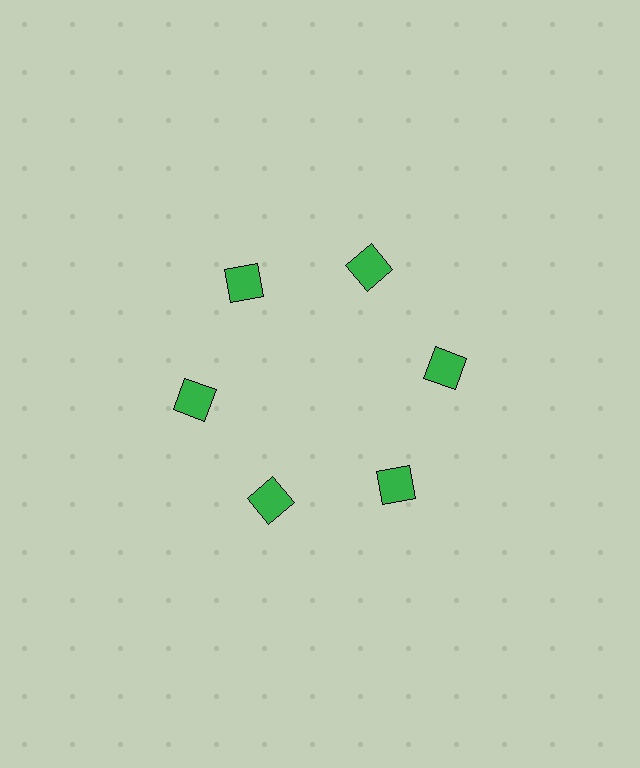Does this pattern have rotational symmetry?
Yes, this pattern has 6-fold rotational symmetry. It looks the same after rotating 60 degrees around the center.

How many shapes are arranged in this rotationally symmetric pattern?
There are 6 shapes, arranged in 6 groups of 1.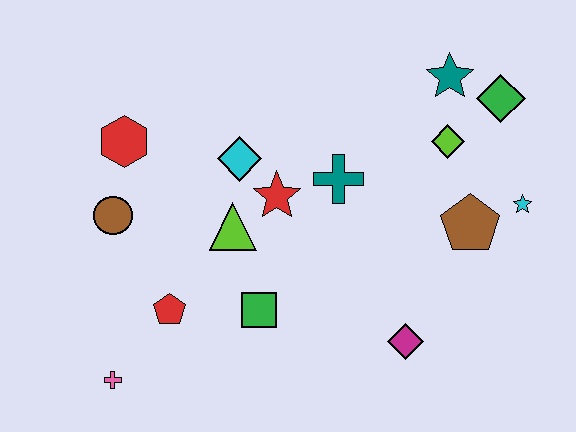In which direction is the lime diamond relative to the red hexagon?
The lime diamond is to the right of the red hexagon.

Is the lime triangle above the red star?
No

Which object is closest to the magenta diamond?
The brown pentagon is closest to the magenta diamond.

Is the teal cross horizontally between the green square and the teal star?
Yes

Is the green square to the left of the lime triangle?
No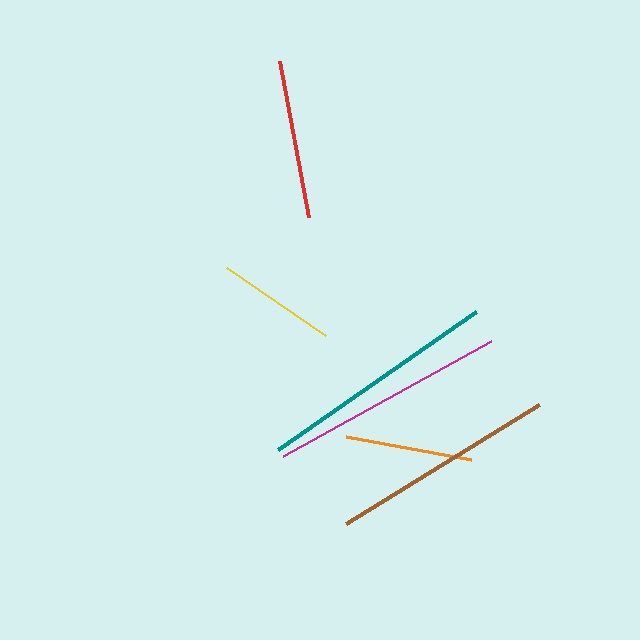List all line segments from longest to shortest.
From longest to shortest: teal, magenta, brown, red, orange, yellow.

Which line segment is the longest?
The teal line is the longest at approximately 242 pixels.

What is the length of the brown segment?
The brown segment is approximately 228 pixels long.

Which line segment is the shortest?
The yellow line is the shortest at approximately 121 pixels.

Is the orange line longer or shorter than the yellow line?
The orange line is longer than the yellow line.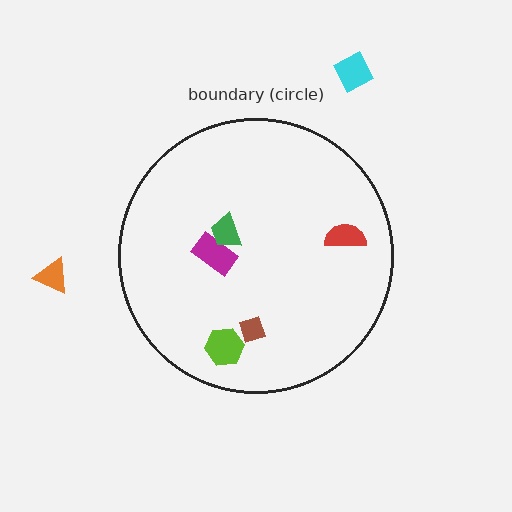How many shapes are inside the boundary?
5 inside, 2 outside.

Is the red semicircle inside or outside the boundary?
Inside.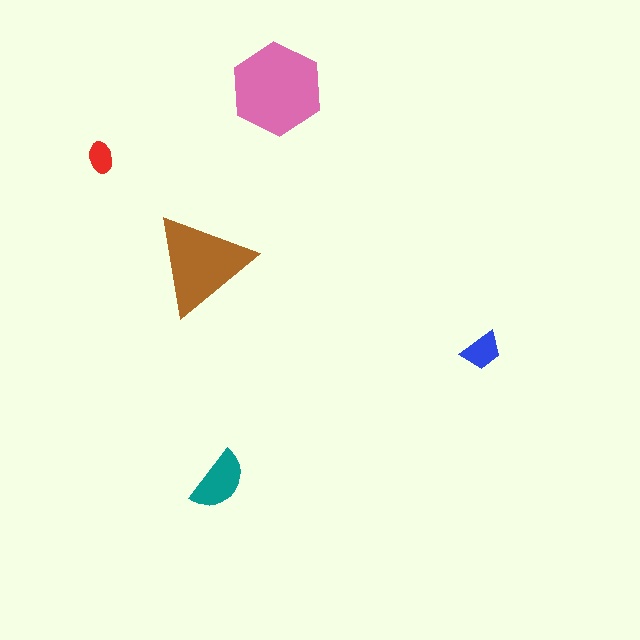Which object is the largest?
The pink hexagon.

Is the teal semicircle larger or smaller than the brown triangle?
Smaller.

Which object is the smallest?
The red ellipse.